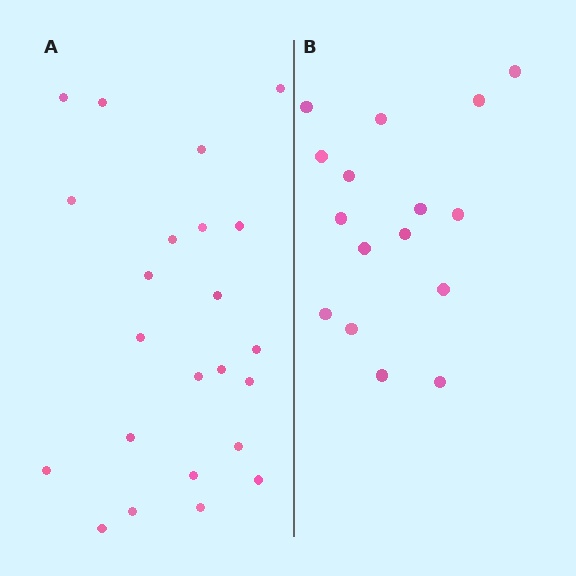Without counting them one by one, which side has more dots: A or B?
Region A (the left region) has more dots.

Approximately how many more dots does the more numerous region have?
Region A has roughly 8 or so more dots than region B.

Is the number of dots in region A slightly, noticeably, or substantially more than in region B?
Region A has noticeably more, but not dramatically so. The ratio is roughly 1.4 to 1.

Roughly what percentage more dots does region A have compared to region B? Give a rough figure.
About 45% more.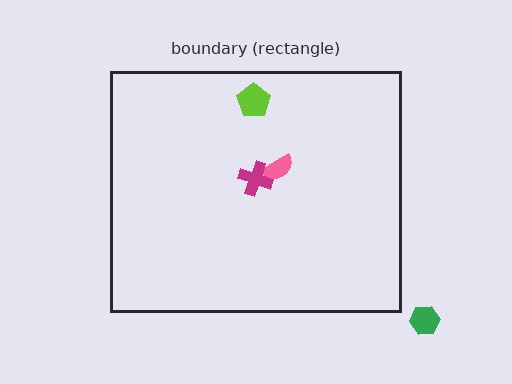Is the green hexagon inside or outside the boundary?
Outside.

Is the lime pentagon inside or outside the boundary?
Inside.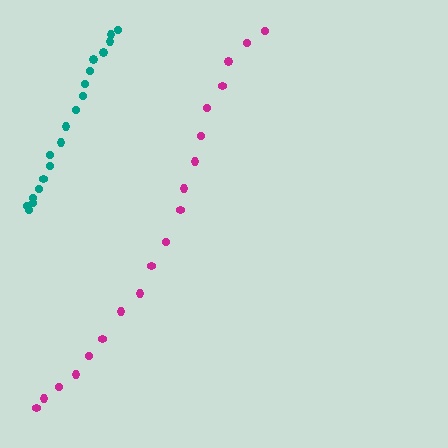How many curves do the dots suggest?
There are 2 distinct paths.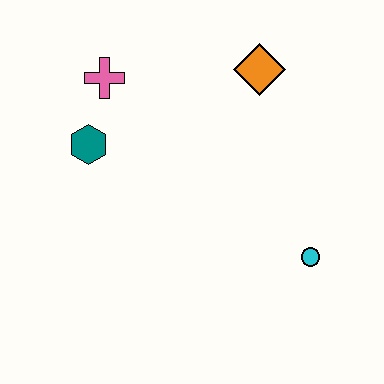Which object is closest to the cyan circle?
The orange diamond is closest to the cyan circle.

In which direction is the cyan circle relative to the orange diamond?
The cyan circle is below the orange diamond.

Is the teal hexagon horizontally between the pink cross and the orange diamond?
No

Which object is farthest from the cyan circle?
The pink cross is farthest from the cyan circle.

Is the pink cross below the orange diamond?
Yes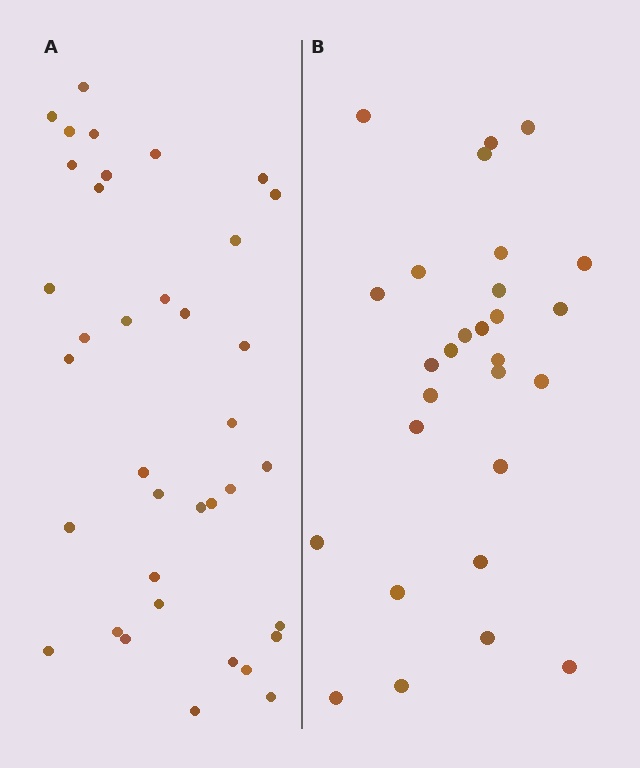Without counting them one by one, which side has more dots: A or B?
Region A (the left region) has more dots.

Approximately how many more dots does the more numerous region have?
Region A has roughly 8 or so more dots than region B.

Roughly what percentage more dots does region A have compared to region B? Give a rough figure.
About 30% more.